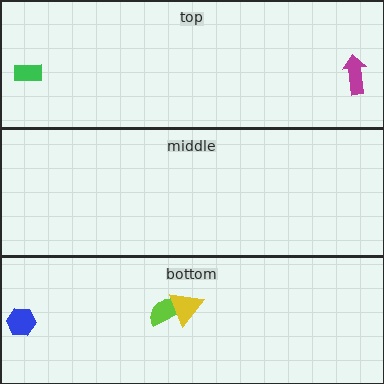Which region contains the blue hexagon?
The bottom region.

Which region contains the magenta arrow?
The top region.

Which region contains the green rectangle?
The top region.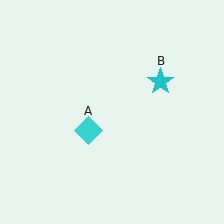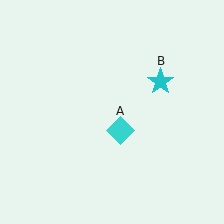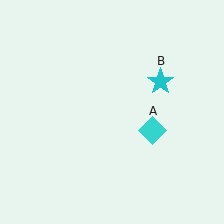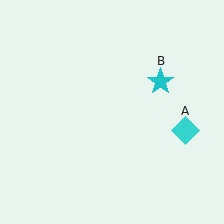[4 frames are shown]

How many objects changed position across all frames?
1 object changed position: cyan diamond (object A).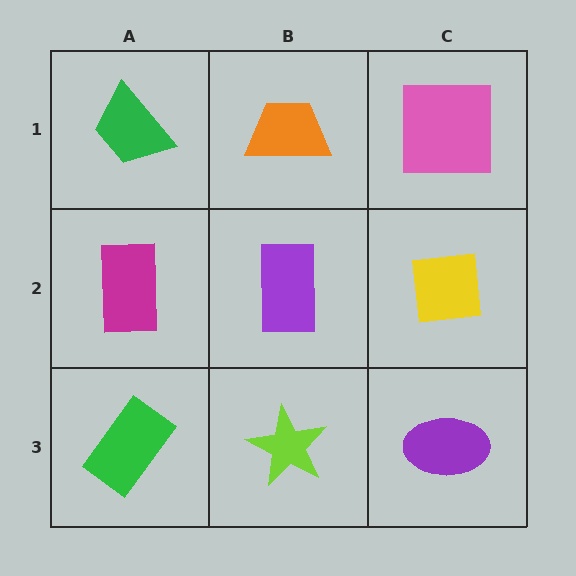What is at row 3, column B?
A lime star.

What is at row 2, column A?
A magenta rectangle.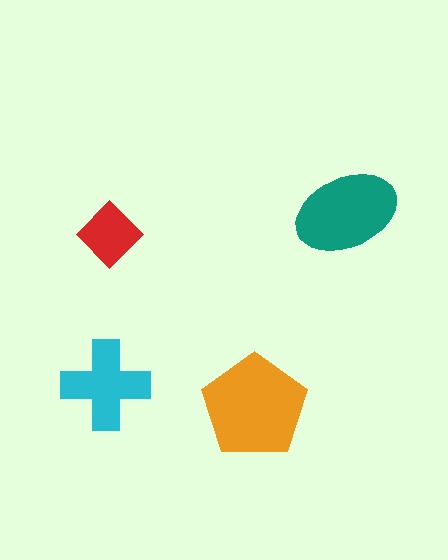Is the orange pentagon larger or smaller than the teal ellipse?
Larger.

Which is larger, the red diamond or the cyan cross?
The cyan cross.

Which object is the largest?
The orange pentagon.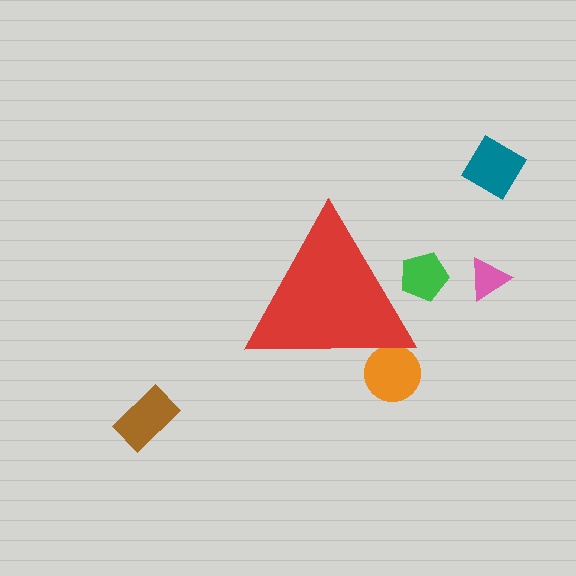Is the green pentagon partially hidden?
Yes, the green pentagon is partially hidden behind the red triangle.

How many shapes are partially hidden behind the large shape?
2 shapes are partially hidden.